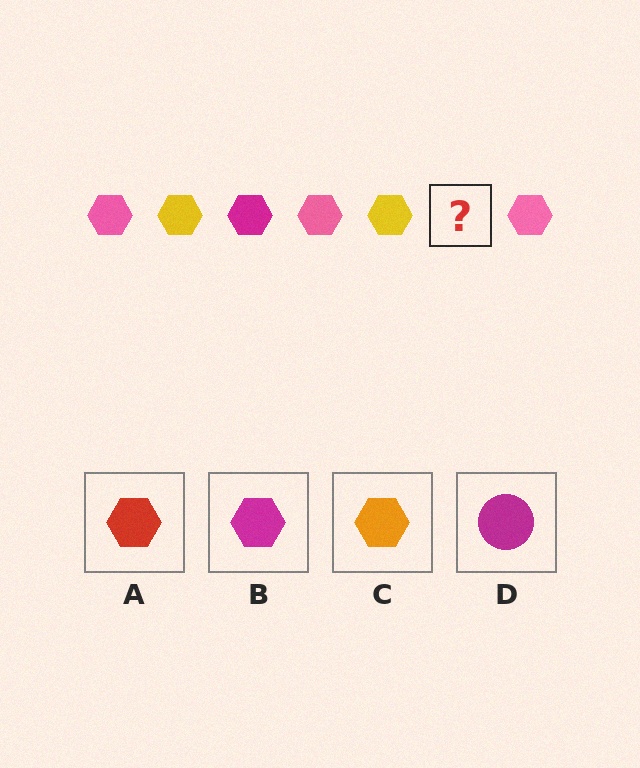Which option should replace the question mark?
Option B.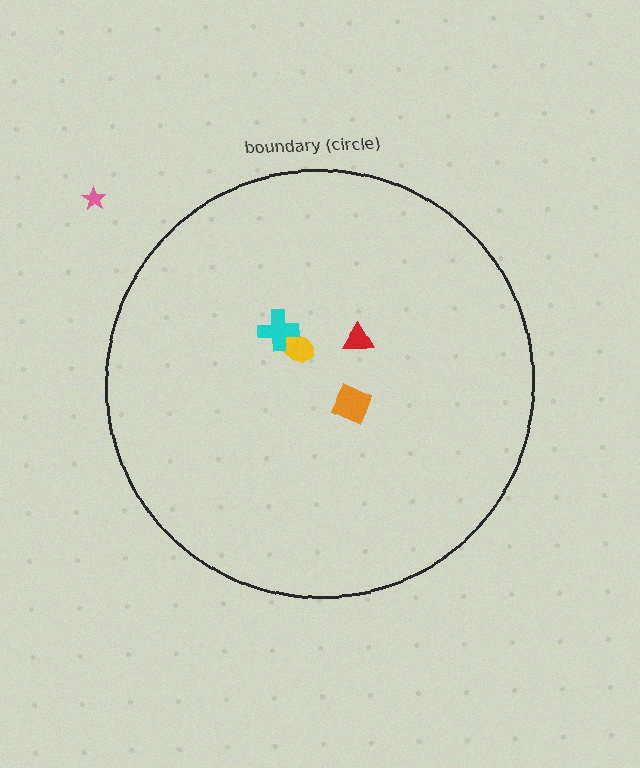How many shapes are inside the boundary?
4 inside, 1 outside.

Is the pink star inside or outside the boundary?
Outside.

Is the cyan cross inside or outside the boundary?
Inside.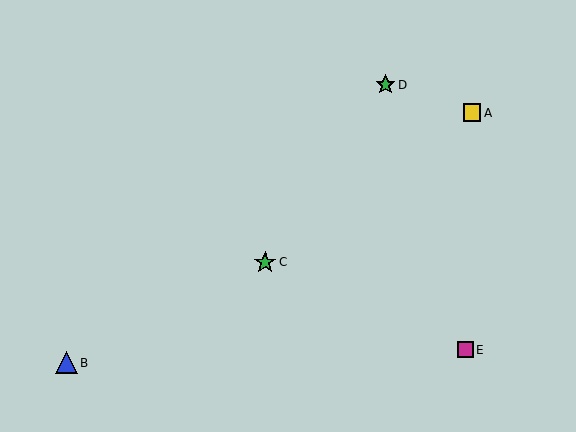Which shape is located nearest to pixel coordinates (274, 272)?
The green star (labeled C) at (265, 262) is nearest to that location.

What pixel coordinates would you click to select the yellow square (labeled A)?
Click at (472, 113) to select the yellow square A.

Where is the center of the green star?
The center of the green star is at (265, 262).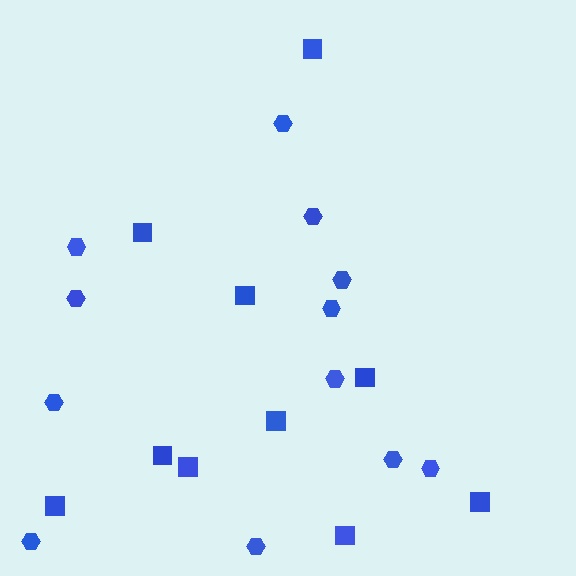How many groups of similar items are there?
There are 2 groups: one group of squares (10) and one group of hexagons (12).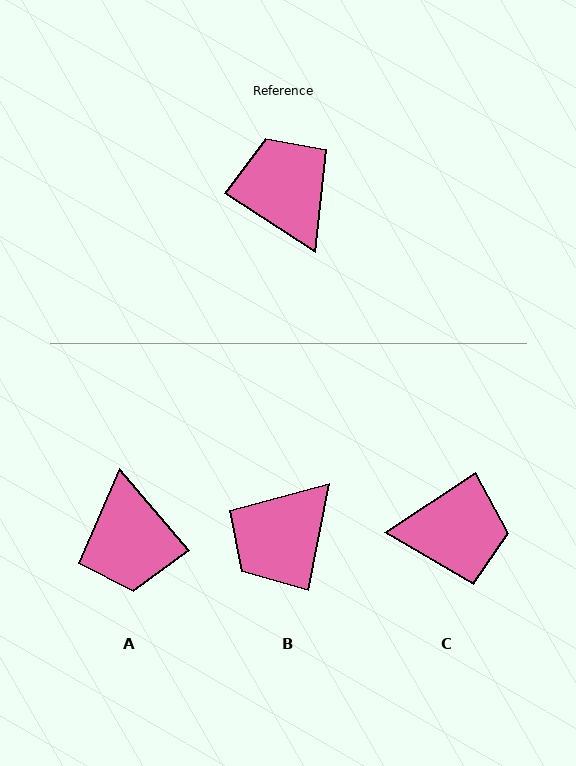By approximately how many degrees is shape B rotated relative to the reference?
Approximately 111 degrees counter-clockwise.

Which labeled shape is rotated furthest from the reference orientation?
A, about 163 degrees away.